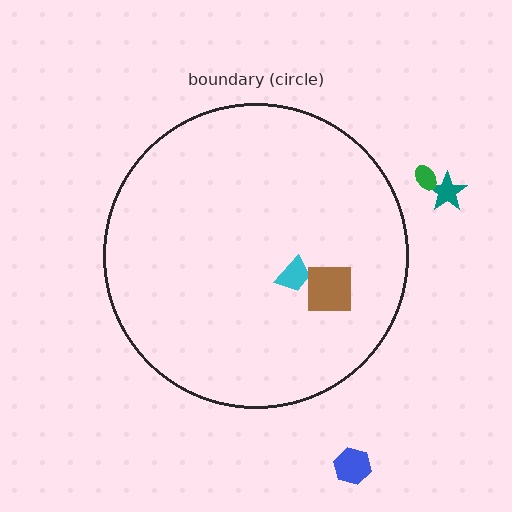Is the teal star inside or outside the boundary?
Outside.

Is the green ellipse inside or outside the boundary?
Outside.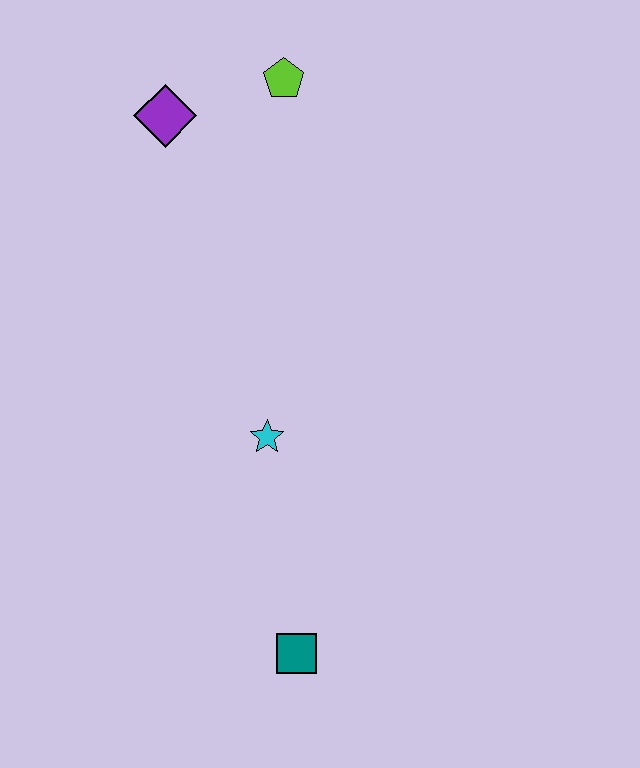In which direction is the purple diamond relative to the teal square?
The purple diamond is above the teal square.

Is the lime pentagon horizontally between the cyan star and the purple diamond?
No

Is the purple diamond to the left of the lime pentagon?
Yes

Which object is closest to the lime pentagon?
The purple diamond is closest to the lime pentagon.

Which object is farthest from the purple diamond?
The teal square is farthest from the purple diamond.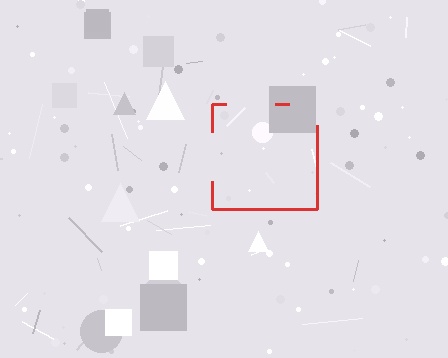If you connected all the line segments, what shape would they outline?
They would outline a square.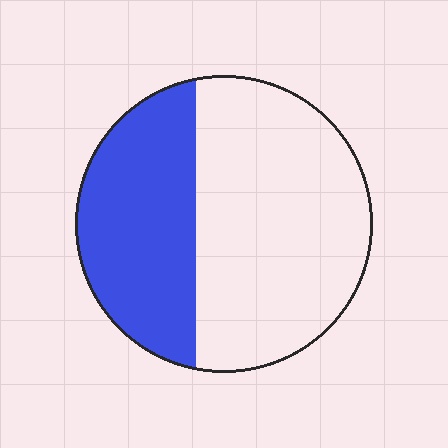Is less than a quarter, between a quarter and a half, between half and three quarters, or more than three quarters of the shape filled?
Between a quarter and a half.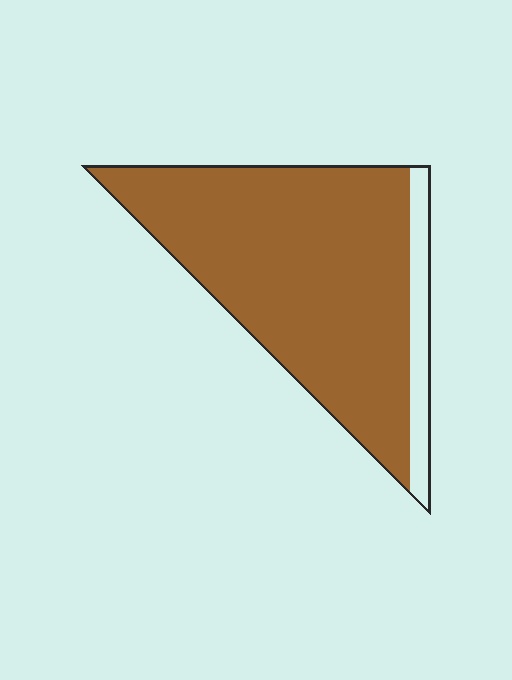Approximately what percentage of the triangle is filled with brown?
Approximately 90%.